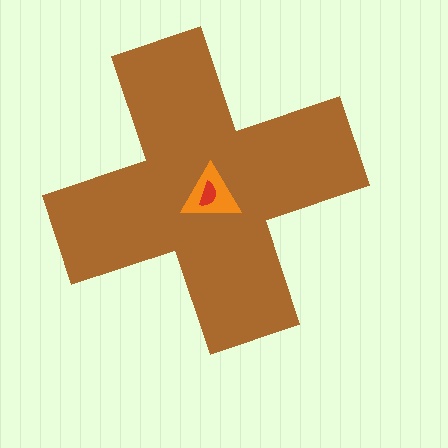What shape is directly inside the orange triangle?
The red semicircle.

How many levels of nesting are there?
3.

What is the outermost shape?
The brown cross.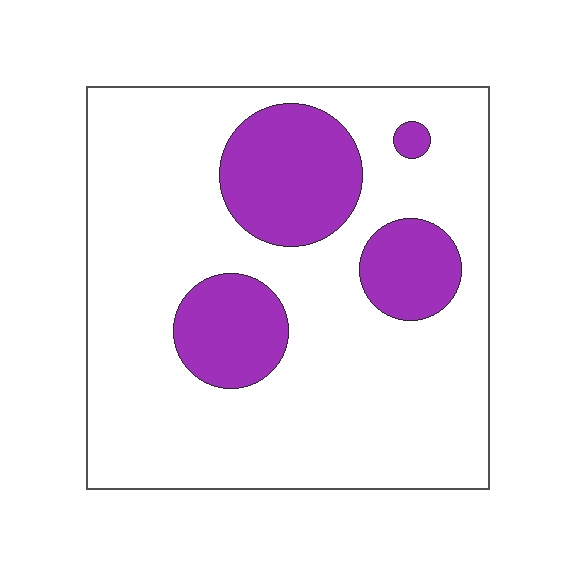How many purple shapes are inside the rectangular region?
4.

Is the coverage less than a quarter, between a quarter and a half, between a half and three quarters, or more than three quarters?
Less than a quarter.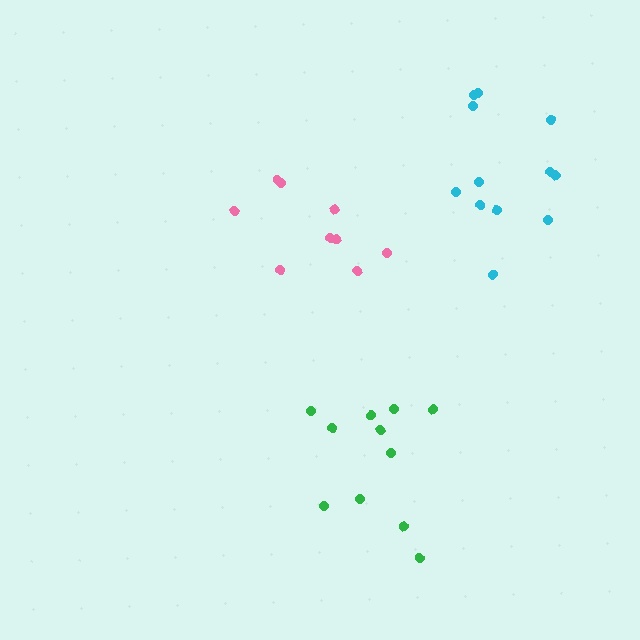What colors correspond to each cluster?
The clusters are colored: green, pink, cyan.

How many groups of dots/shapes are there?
There are 3 groups.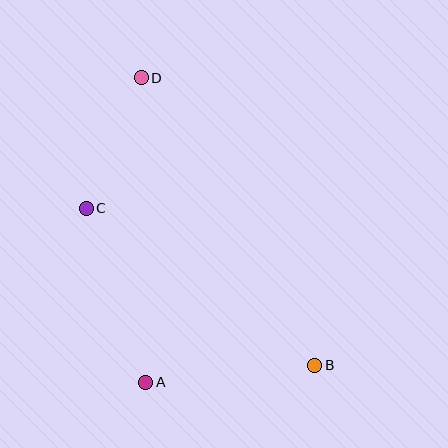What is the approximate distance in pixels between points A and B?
The distance between A and B is approximately 170 pixels.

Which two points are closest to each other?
Points C and D are closest to each other.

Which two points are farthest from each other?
Points B and D are farthest from each other.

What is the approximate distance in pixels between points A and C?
The distance between A and C is approximately 184 pixels.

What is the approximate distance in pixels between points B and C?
The distance between B and C is approximately 277 pixels.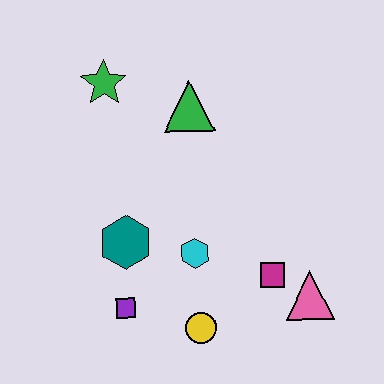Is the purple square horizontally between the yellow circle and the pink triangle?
No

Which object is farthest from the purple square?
The green star is farthest from the purple square.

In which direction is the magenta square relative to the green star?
The magenta square is below the green star.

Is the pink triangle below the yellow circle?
No